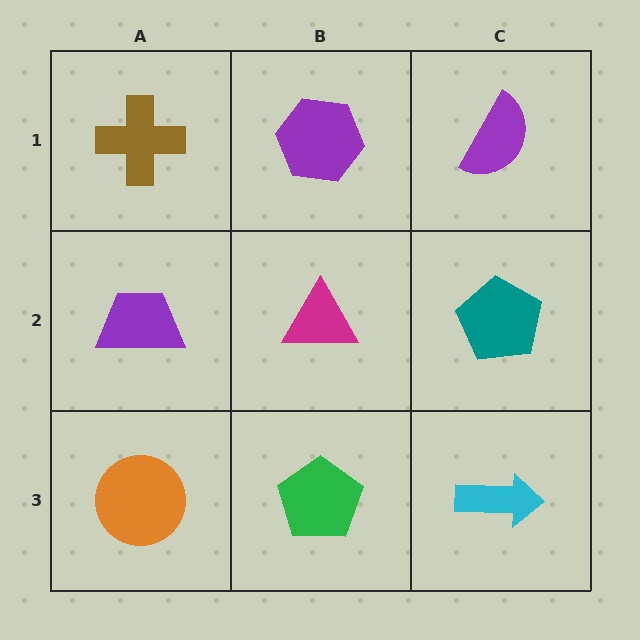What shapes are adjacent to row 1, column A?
A purple trapezoid (row 2, column A), a purple hexagon (row 1, column B).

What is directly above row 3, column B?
A magenta triangle.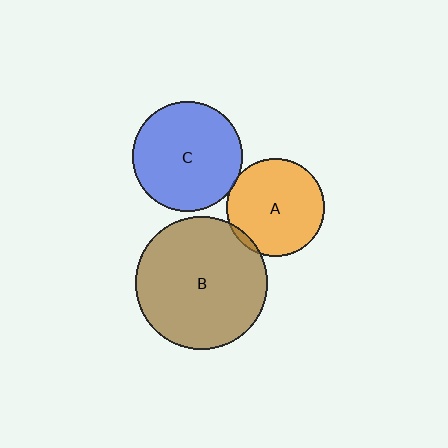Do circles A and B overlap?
Yes.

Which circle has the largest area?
Circle B (brown).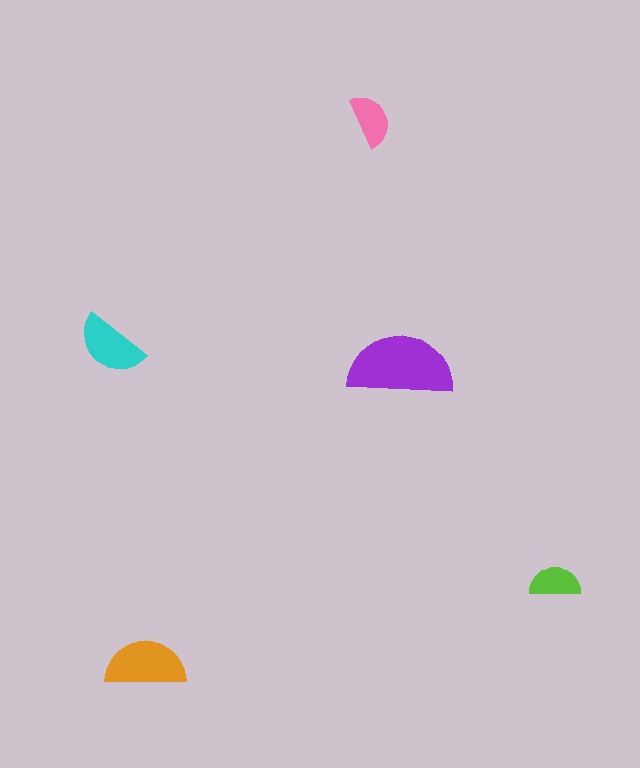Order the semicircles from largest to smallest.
the purple one, the orange one, the cyan one, the pink one, the lime one.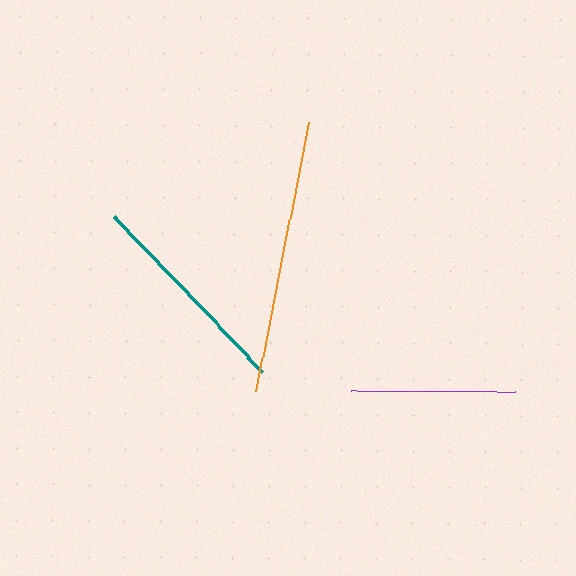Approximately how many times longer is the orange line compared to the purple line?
The orange line is approximately 1.7 times the length of the purple line.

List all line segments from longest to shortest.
From longest to shortest: orange, teal, purple.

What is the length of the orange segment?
The orange segment is approximately 274 pixels long.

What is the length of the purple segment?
The purple segment is approximately 164 pixels long.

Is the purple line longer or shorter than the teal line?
The teal line is longer than the purple line.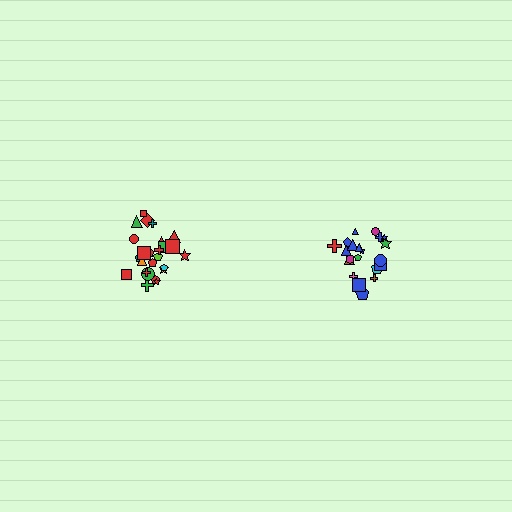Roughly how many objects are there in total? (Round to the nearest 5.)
Roughly 45 objects in total.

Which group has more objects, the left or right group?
The left group.